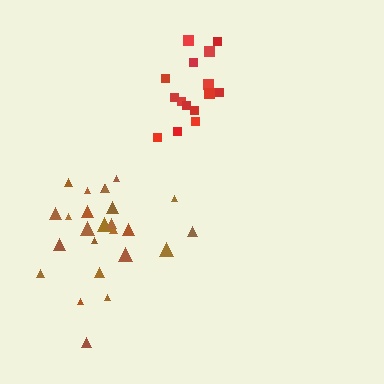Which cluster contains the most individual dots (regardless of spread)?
Brown (25).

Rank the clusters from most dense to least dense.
red, brown.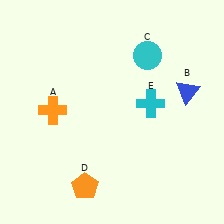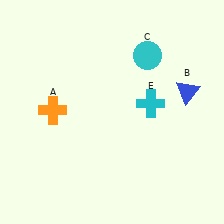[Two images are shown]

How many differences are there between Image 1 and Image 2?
There is 1 difference between the two images.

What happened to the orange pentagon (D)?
The orange pentagon (D) was removed in Image 2. It was in the bottom-left area of Image 1.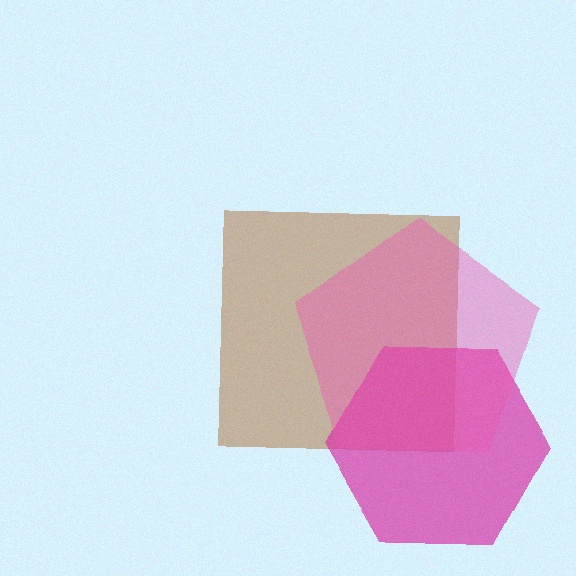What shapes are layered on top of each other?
The layered shapes are: a brown square, a magenta hexagon, a pink pentagon.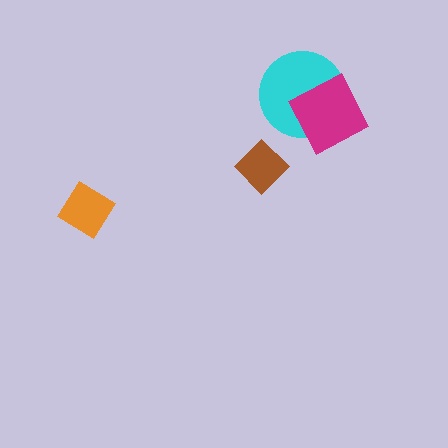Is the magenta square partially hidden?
No, no other shape covers it.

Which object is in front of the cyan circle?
The magenta square is in front of the cyan circle.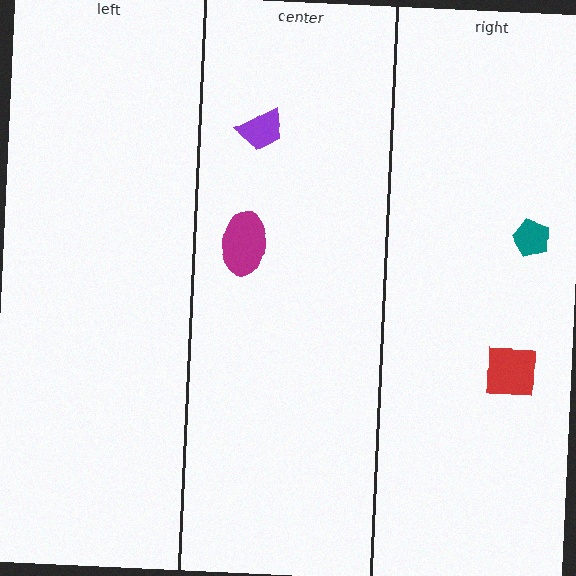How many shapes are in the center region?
2.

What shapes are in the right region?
The red square, the teal pentagon.